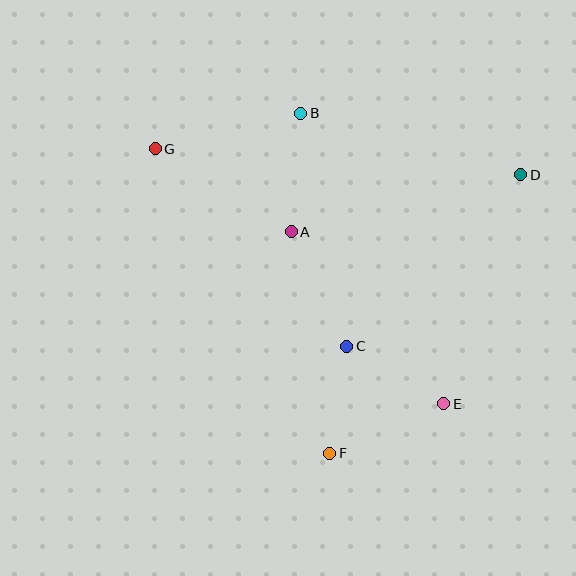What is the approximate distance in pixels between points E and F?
The distance between E and F is approximately 125 pixels.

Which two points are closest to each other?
Points C and F are closest to each other.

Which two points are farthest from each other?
Points E and G are farthest from each other.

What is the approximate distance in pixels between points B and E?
The distance between B and E is approximately 324 pixels.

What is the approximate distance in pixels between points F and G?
The distance between F and G is approximately 351 pixels.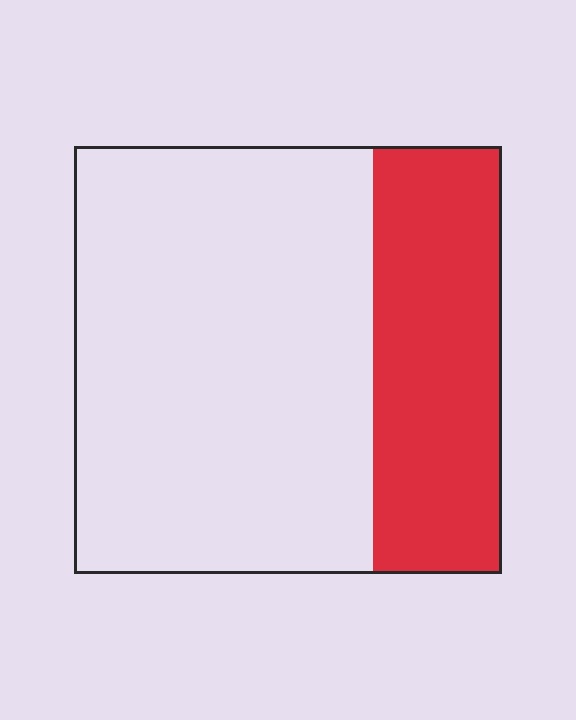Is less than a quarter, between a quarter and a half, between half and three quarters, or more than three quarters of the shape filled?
Between a quarter and a half.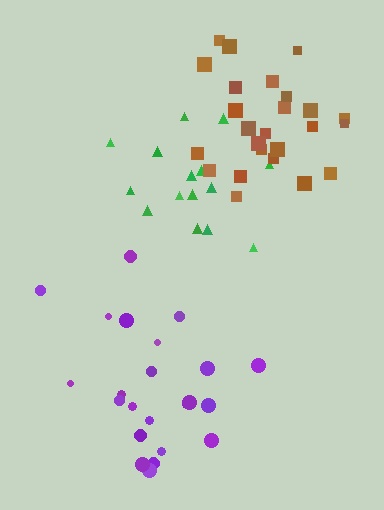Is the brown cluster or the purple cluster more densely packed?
Brown.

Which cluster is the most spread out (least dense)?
Purple.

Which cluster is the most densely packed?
Brown.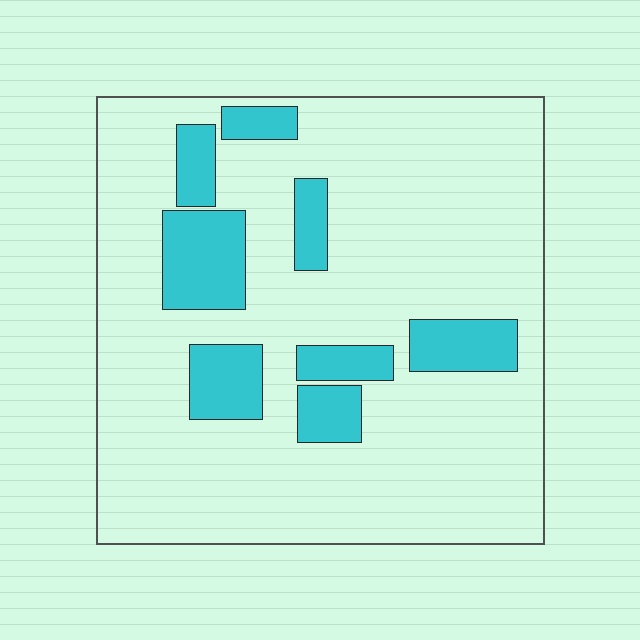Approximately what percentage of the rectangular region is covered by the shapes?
Approximately 20%.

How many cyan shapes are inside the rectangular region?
8.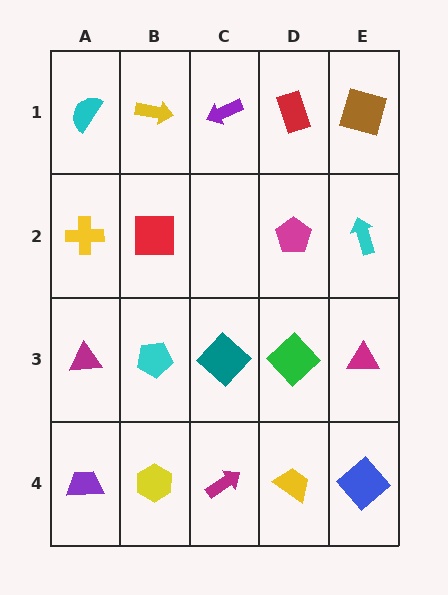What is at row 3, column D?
A green diamond.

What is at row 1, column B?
A yellow arrow.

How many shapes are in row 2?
4 shapes.